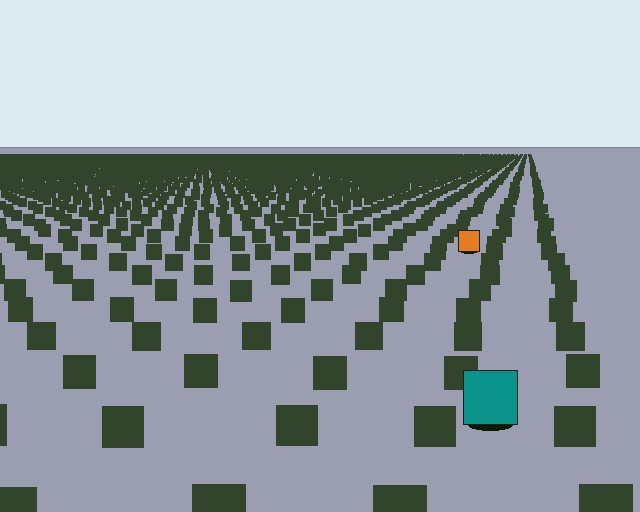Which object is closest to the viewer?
The teal square is closest. The texture marks near it are larger and more spread out.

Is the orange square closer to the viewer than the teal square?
No. The teal square is closer — you can tell from the texture gradient: the ground texture is coarser near it.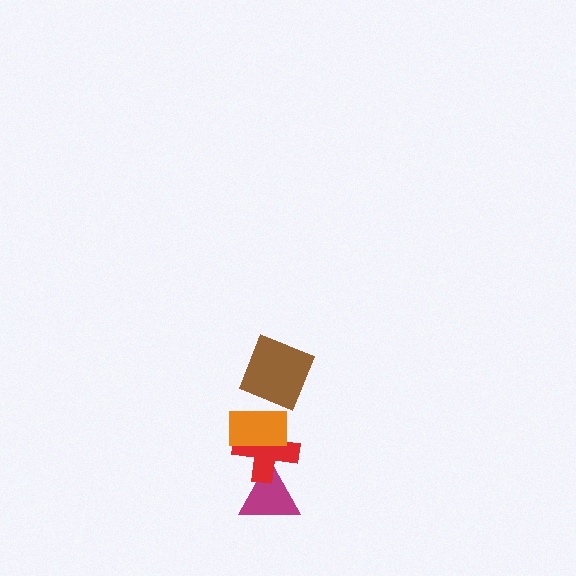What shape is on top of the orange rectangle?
The brown square is on top of the orange rectangle.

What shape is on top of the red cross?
The orange rectangle is on top of the red cross.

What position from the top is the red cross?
The red cross is 3rd from the top.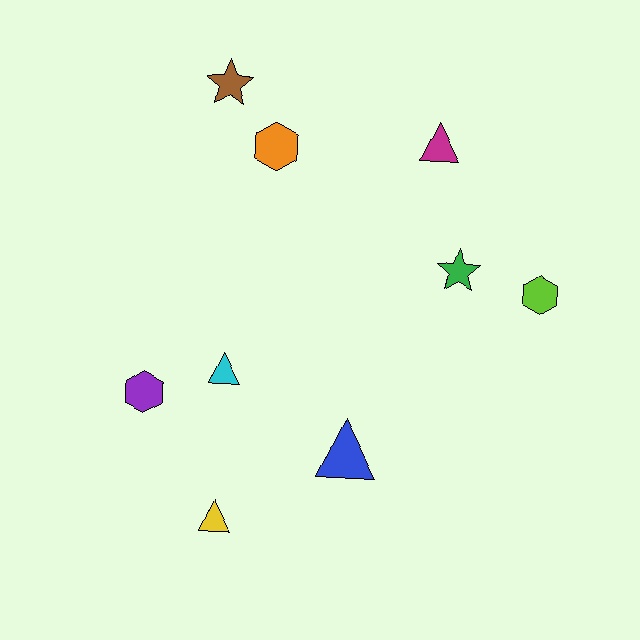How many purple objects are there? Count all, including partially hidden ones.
There is 1 purple object.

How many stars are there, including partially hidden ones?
There are 2 stars.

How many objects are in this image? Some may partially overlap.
There are 9 objects.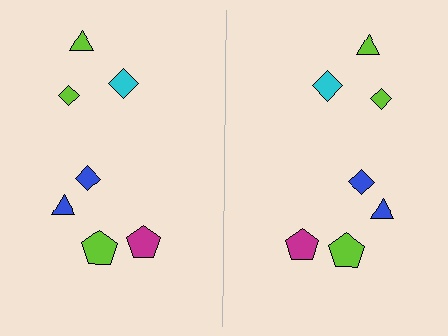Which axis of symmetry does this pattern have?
The pattern has a vertical axis of symmetry running through the center of the image.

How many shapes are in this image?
There are 14 shapes in this image.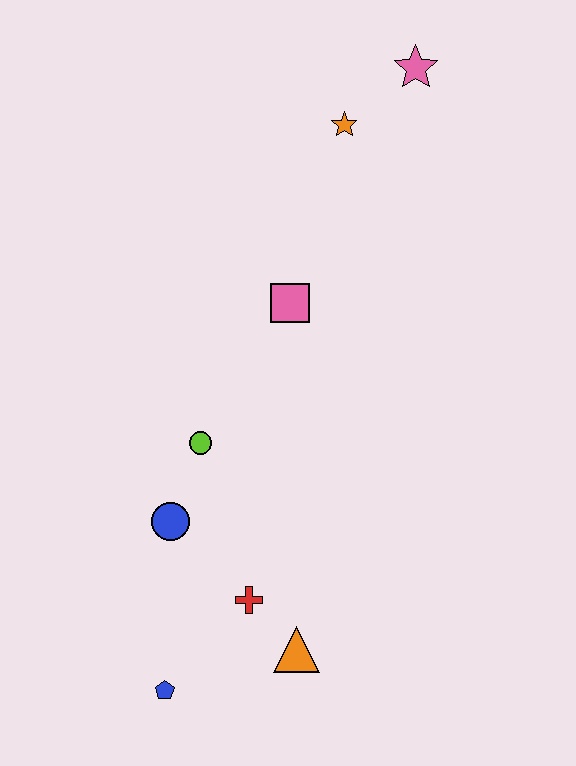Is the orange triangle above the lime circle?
No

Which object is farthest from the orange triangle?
The pink star is farthest from the orange triangle.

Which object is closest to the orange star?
The pink star is closest to the orange star.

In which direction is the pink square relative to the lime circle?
The pink square is above the lime circle.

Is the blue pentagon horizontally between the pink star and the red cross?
No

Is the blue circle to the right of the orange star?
No